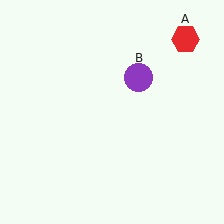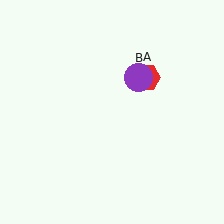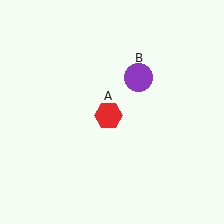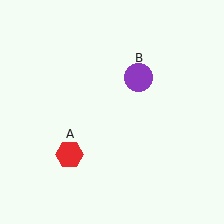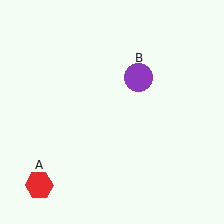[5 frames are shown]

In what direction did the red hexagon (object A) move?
The red hexagon (object A) moved down and to the left.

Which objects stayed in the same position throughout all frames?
Purple circle (object B) remained stationary.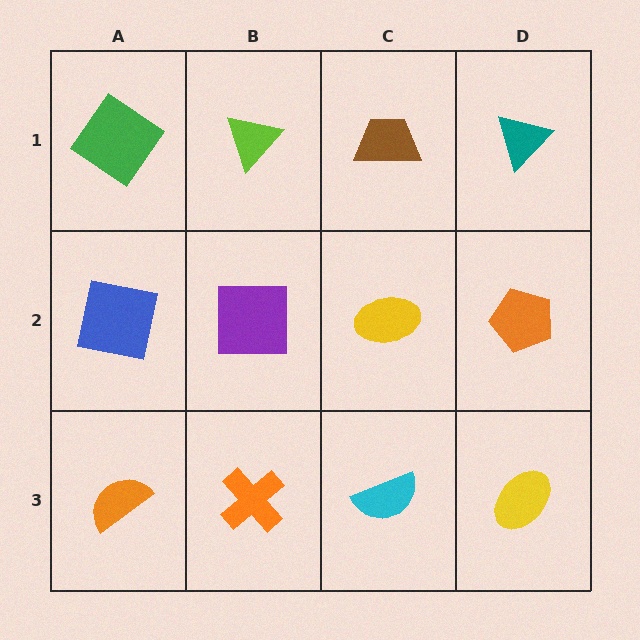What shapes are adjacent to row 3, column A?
A blue square (row 2, column A), an orange cross (row 3, column B).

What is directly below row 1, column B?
A purple square.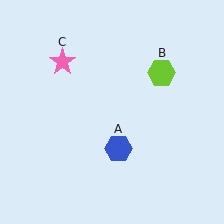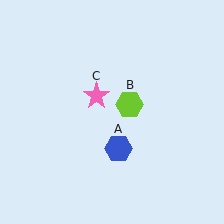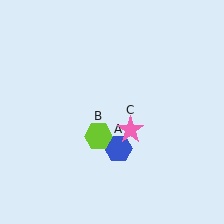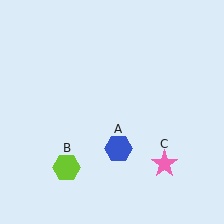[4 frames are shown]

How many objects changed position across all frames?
2 objects changed position: lime hexagon (object B), pink star (object C).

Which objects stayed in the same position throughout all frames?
Blue hexagon (object A) remained stationary.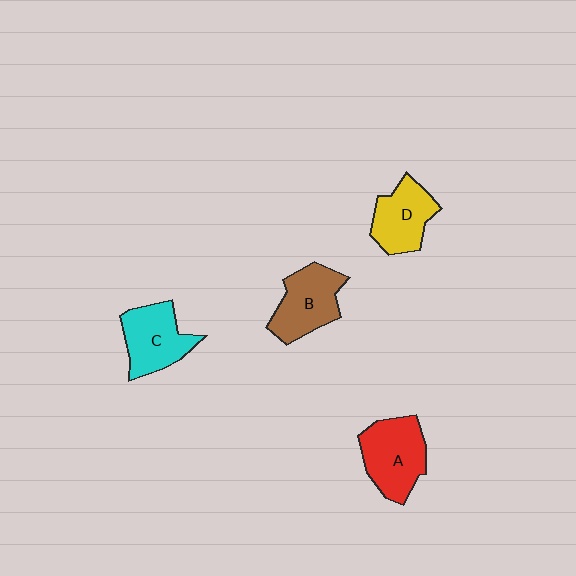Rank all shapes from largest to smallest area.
From largest to smallest: A (red), B (brown), C (cyan), D (yellow).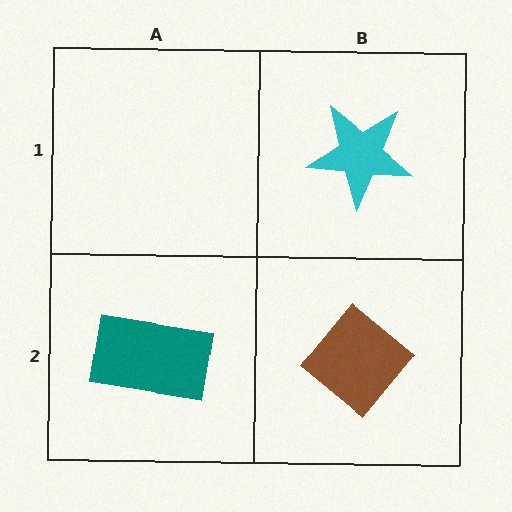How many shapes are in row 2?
2 shapes.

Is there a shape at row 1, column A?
No, that cell is empty.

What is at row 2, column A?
A teal rectangle.